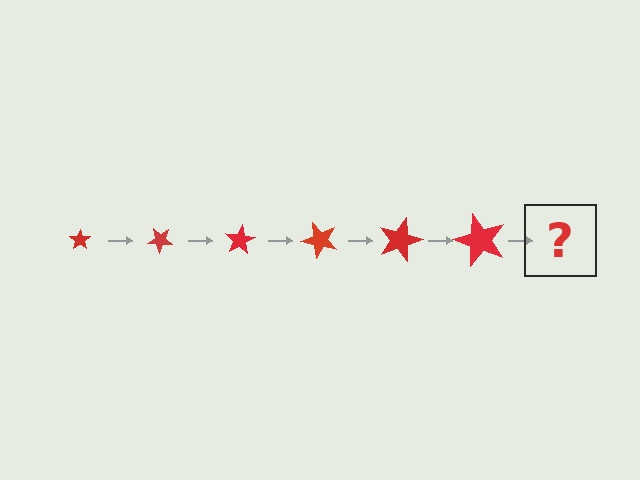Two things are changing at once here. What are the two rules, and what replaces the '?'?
The two rules are that the star grows larger each step and it rotates 40 degrees each step. The '?' should be a star, larger than the previous one and rotated 240 degrees from the start.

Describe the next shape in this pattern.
It should be a star, larger than the previous one and rotated 240 degrees from the start.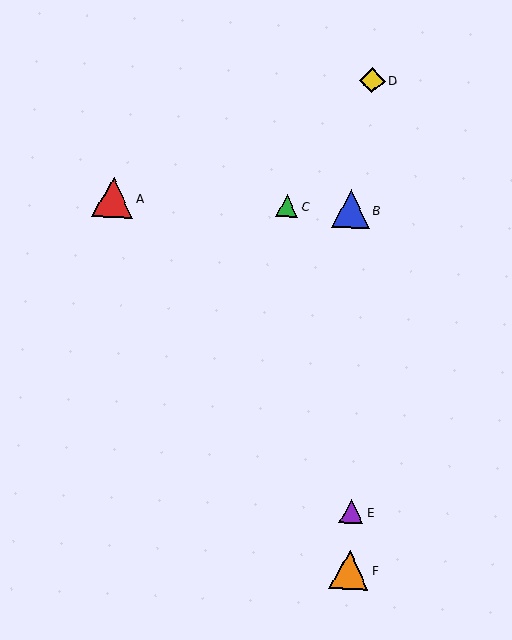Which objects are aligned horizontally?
Objects A, B, C are aligned horizontally.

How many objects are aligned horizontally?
3 objects (A, B, C) are aligned horizontally.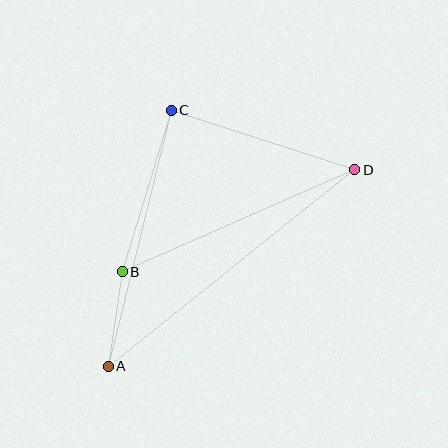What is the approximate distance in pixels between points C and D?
The distance between C and D is approximately 193 pixels.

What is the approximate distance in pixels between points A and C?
The distance between A and C is approximately 264 pixels.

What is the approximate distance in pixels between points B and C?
The distance between B and C is approximately 169 pixels.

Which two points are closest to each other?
Points A and B are closest to each other.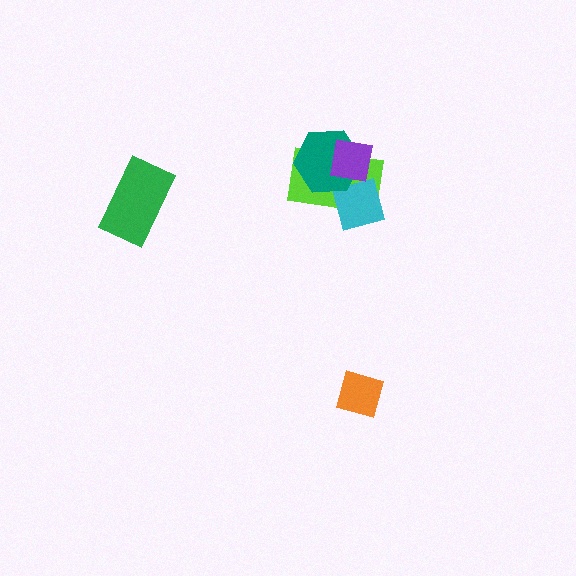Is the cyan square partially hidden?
Yes, it is partially covered by another shape.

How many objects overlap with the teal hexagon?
3 objects overlap with the teal hexagon.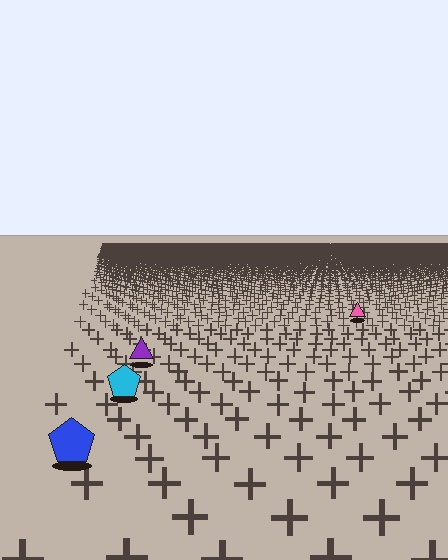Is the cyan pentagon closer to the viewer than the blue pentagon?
No. The blue pentagon is closer — you can tell from the texture gradient: the ground texture is coarser near it.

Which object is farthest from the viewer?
The pink triangle is farthest from the viewer. It appears smaller and the ground texture around it is denser.